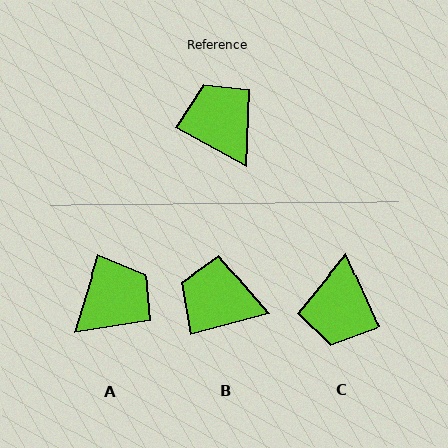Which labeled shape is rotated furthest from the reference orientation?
C, about 143 degrees away.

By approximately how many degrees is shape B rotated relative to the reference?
Approximately 43 degrees counter-clockwise.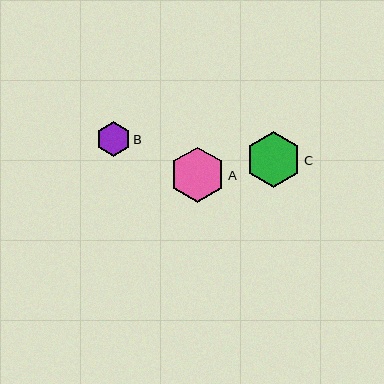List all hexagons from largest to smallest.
From largest to smallest: C, A, B.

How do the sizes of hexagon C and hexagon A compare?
Hexagon C and hexagon A are approximately the same size.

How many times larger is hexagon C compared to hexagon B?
Hexagon C is approximately 1.6 times the size of hexagon B.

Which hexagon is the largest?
Hexagon C is the largest with a size of approximately 56 pixels.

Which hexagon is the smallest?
Hexagon B is the smallest with a size of approximately 34 pixels.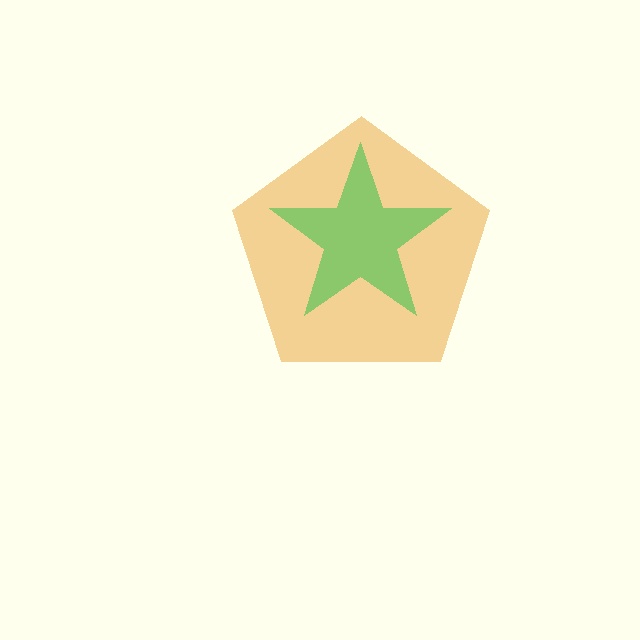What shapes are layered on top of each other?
The layered shapes are: an orange pentagon, a green star.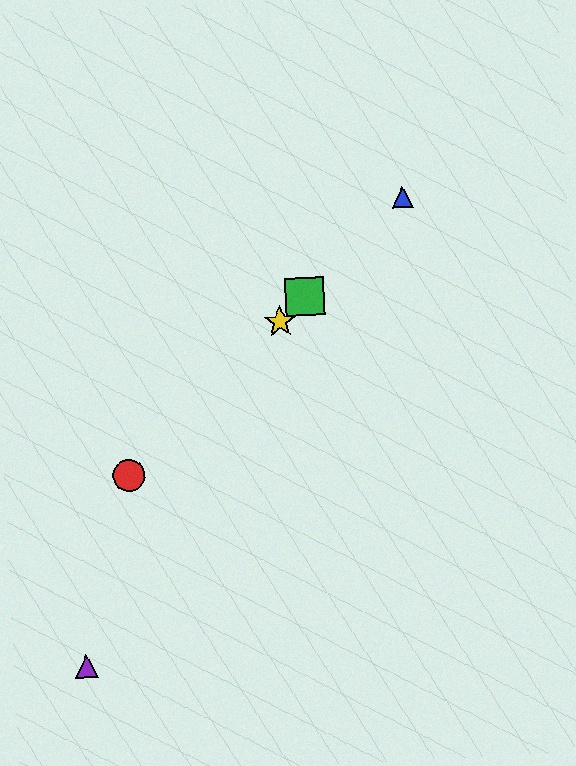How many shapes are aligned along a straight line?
4 shapes (the red circle, the blue triangle, the green square, the yellow star) are aligned along a straight line.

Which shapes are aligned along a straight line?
The red circle, the blue triangle, the green square, the yellow star are aligned along a straight line.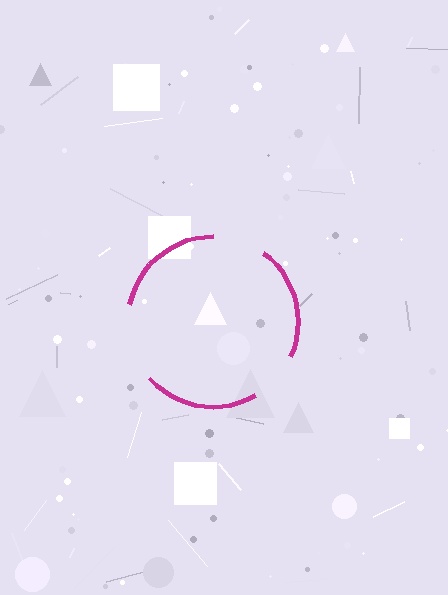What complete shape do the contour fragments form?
The contour fragments form a circle.